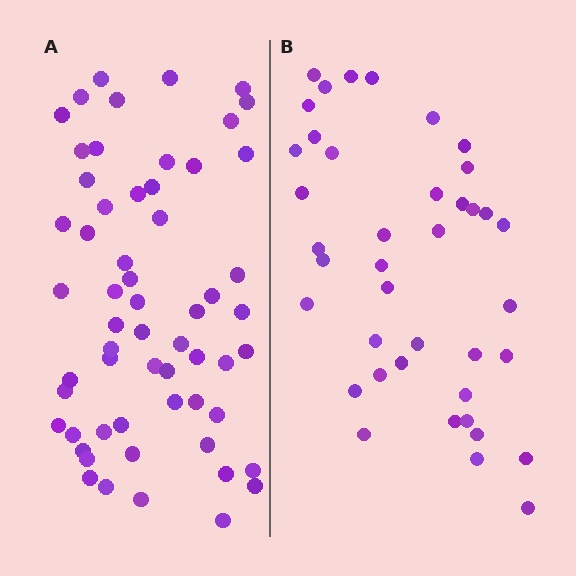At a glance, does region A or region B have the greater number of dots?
Region A (the left region) has more dots.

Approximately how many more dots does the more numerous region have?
Region A has approximately 20 more dots than region B.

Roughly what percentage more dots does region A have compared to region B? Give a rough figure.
About 50% more.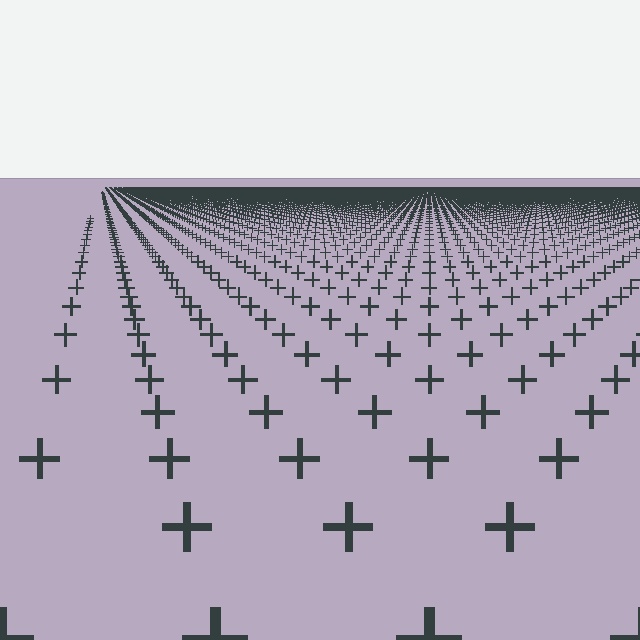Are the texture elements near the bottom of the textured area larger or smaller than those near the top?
Larger. Near the bottom, elements are closer to the viewer and appear at a bigger on-screen size.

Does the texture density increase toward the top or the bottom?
Density increases toward the top.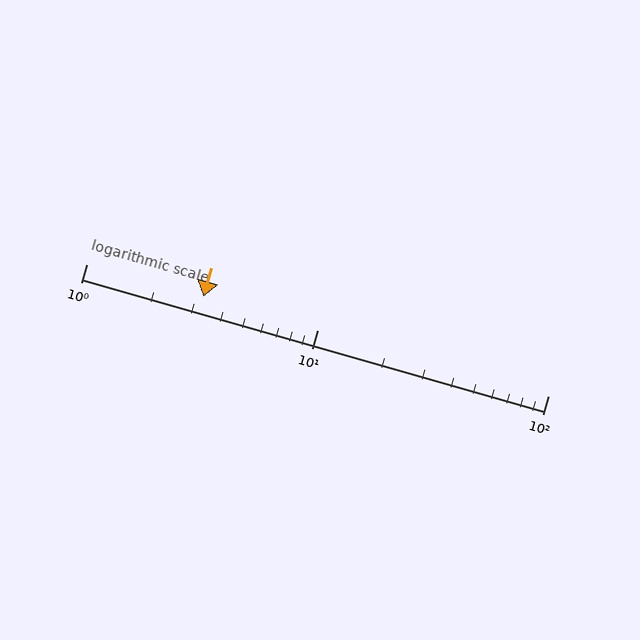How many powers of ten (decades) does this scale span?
The scale spans 2 decades, from 1 to 100.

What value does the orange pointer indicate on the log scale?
The pointer indicates approximately 3.2.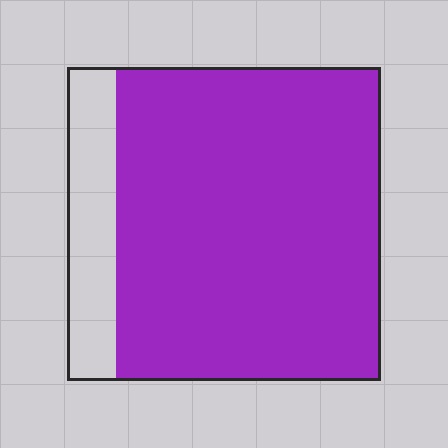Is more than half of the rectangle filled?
Yes.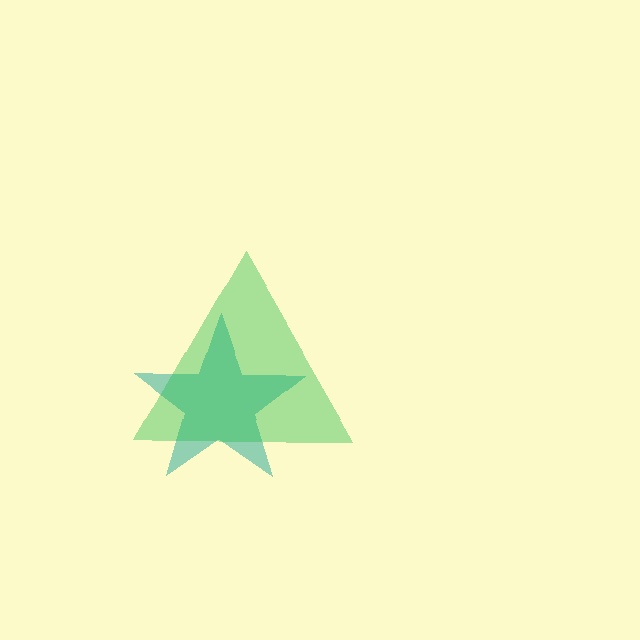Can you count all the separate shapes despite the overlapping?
Yes, there are 2 separate shapes.